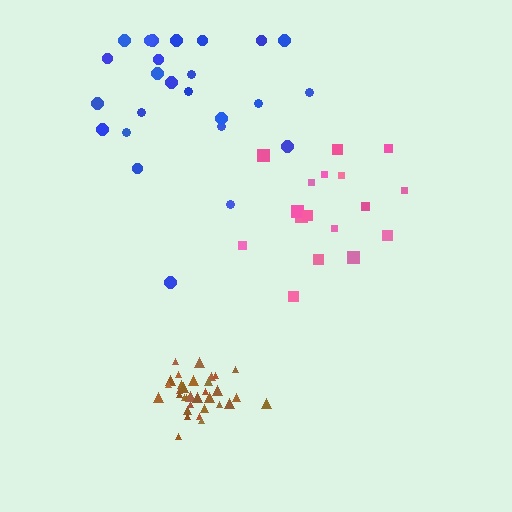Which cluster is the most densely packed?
Brown.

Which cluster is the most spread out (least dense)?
Blue.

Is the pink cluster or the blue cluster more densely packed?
Pink.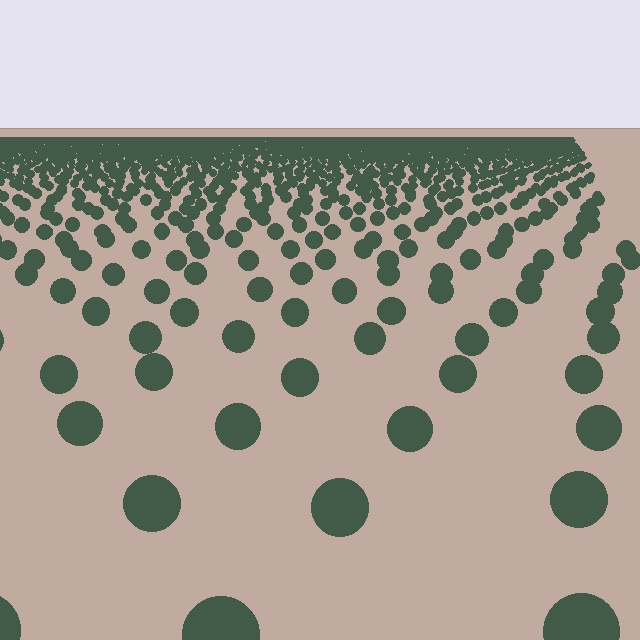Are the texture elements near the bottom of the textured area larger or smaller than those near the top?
Larger. Near the bottom, elements are closer to the viewer and appear at a bigger on-screen size.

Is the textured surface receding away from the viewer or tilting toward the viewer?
The surface is receding away from the viewer. Texture elements get smaller and denser toward the top.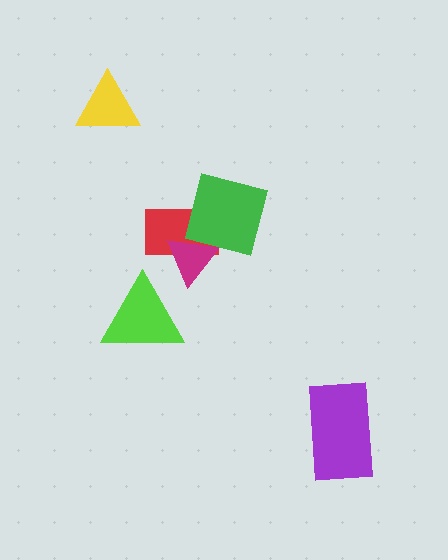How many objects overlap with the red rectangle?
2 objects overlap with the red rectangle.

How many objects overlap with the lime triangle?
0 objects overlap with the lime triangle.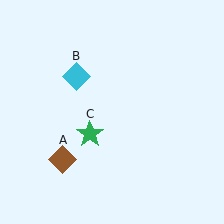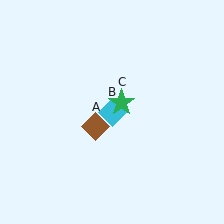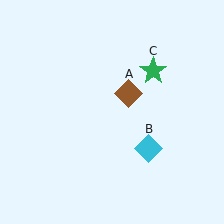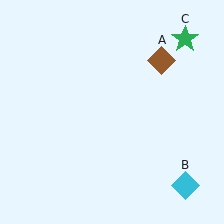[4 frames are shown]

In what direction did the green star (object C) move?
The green star (object C) moved up and to the right.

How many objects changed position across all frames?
3 objects changed position: brown diamond (object A), cyan diamond (object B), green star (object C).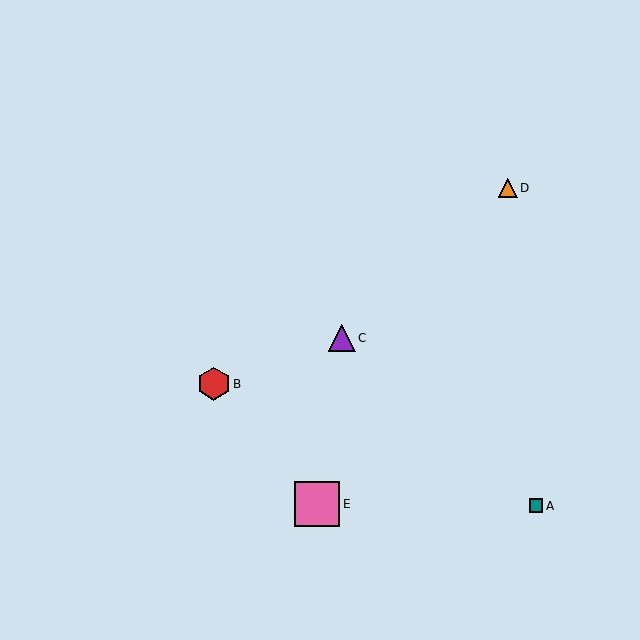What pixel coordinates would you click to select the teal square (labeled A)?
Click at (536, 506) to select the teal square A.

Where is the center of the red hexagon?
The center of the red hexagon is at (214, 384).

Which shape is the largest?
The pink square (labeled E) is the largest.